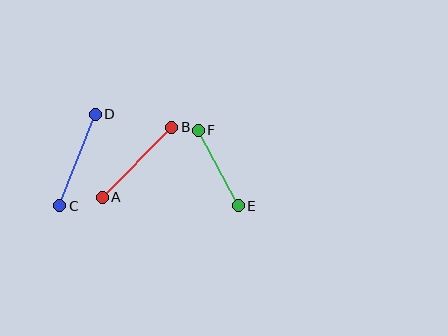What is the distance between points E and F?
The distance is approximately 86 pixels.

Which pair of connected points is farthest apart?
Points A and B are farthest apart.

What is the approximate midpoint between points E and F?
The midpoint is at approximately (218, 168) pixels.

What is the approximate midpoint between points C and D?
The midpoint is at approximately (77, 160) pixels.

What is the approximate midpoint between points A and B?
The midpoint is at approximately (137, 162) pixels.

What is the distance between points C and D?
The distance is approximately 98 pixels.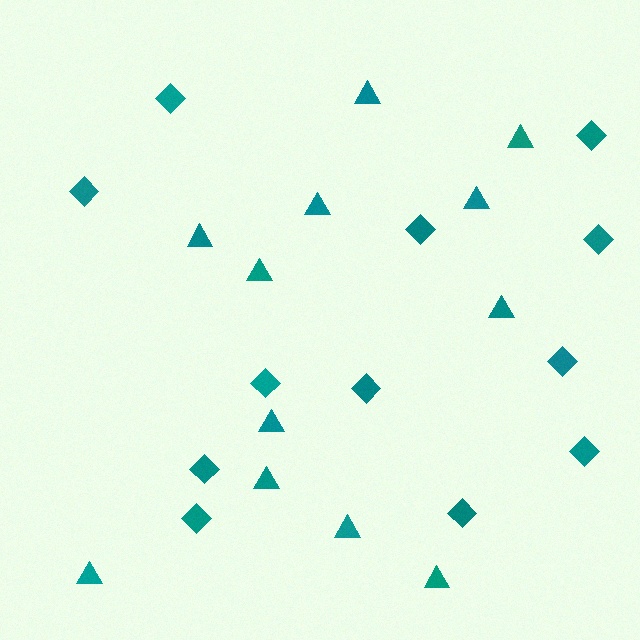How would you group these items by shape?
There are 2 groups: one group of triangles (12) and one group of diamonds (12).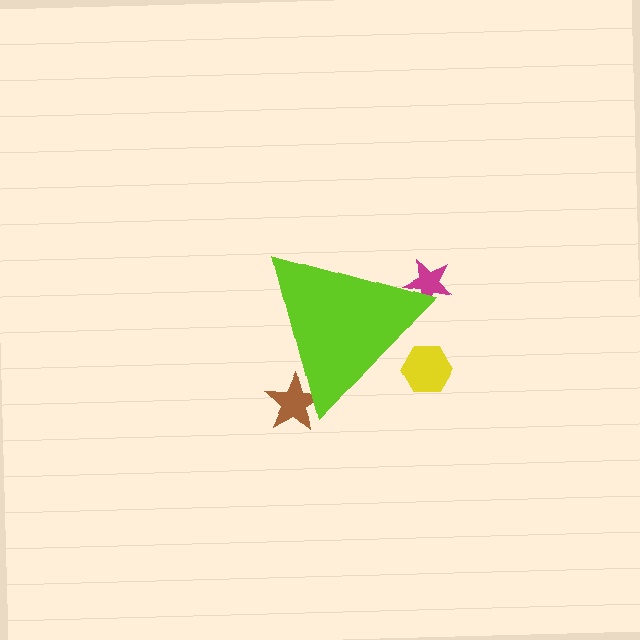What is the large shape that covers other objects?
A lime triangle.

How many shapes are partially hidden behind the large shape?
3 shapes are partially hidden.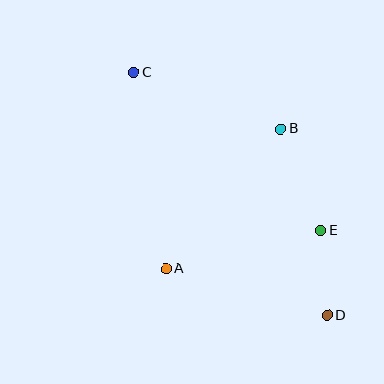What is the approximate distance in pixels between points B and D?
The distance between B and D is approximately 192 pixels.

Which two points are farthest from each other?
Points C and D are farthest from each other.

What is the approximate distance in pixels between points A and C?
The distance between A and C is approximately 199 pixels.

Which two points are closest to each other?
Points D and E are closest to each other.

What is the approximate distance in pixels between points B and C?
The distance between B and C is approximately 158 pixels.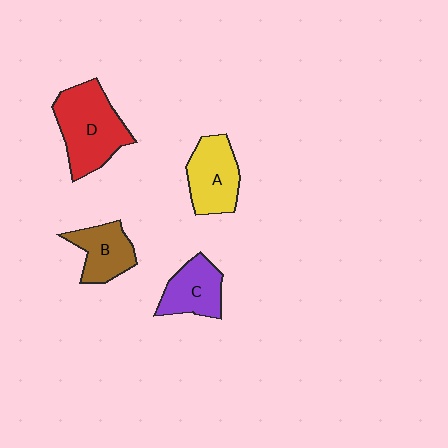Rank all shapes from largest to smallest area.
From largest to smallest: D (red), A (yellow), C (purple), B (brown).